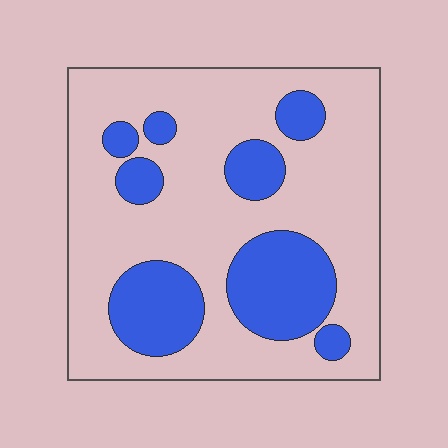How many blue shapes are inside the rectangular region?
8.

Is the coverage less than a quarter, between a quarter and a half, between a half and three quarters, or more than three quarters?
Between a quarter and a half.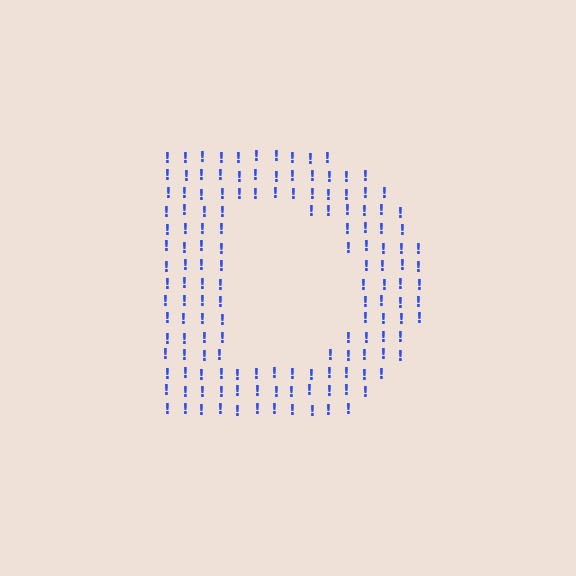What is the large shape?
The large shape is the letter D.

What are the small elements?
The small elements are exclamation marks.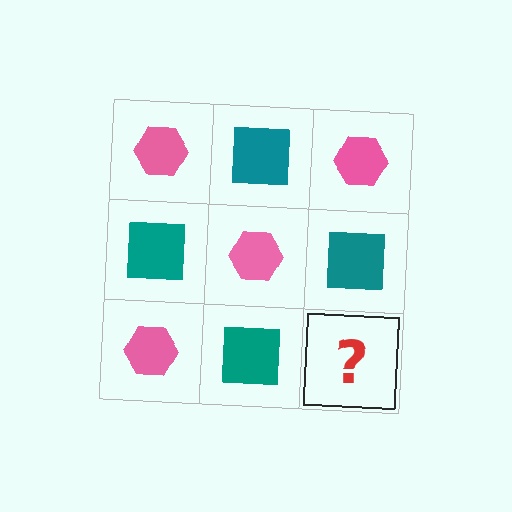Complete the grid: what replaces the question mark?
The question mark should be replaced with a pink hexagon.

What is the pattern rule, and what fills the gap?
The rule is that it alternates pink hexagon and teal square in a checkerboard pattern. The gap should be filled with a pink hexagon.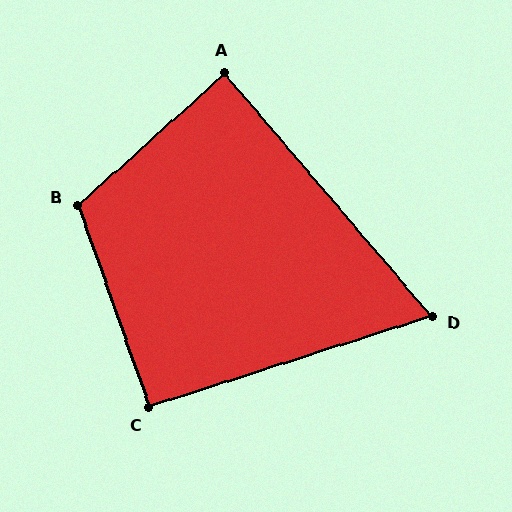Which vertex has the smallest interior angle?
D, at approximately 67 degrees.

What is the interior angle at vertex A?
Approximately 89 degrees (approximately right).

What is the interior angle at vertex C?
Approximately 91 degrees (approximately right).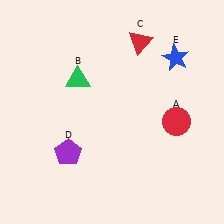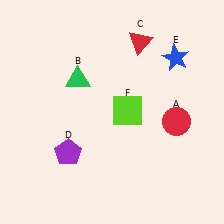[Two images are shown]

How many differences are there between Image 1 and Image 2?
There is 1 difference between the two images.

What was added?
A lime square (F) was added in Image 2.